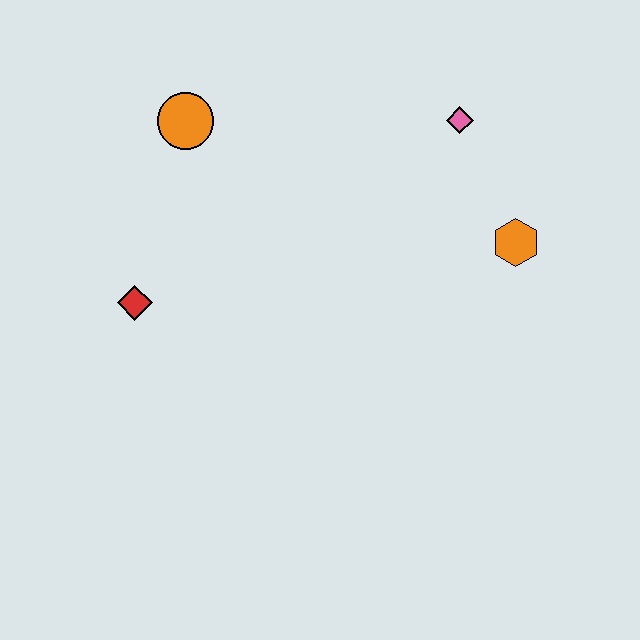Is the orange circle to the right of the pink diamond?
No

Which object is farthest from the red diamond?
The orange hexagon is farthest from the red diamond.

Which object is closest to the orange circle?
The red diamond is closest to the orange circle.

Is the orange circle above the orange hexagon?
Yes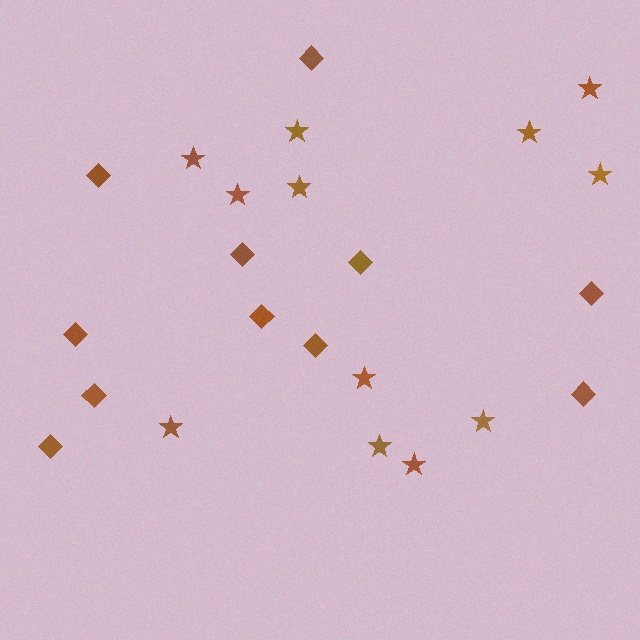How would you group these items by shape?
There are 2 groups: one group of diamonds (11) and one group of stars (12).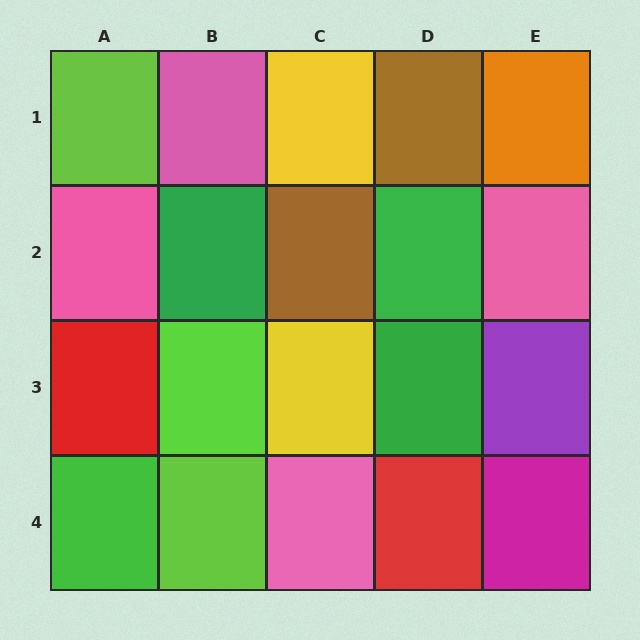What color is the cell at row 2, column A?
Pink.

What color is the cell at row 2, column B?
Green.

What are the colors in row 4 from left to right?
Green, lime, pink, red, magenta.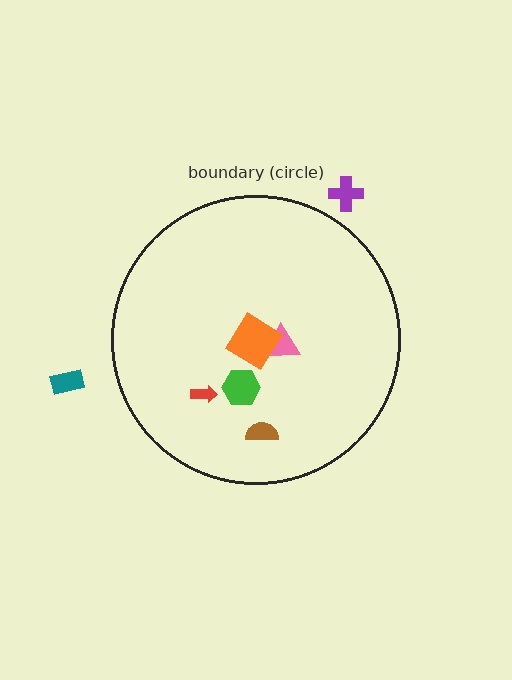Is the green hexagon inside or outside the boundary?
Inside.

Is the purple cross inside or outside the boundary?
Outside.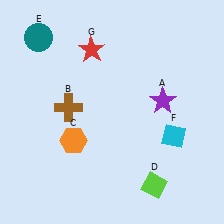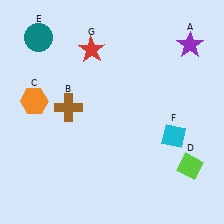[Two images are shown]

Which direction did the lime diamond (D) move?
The lime diamond (D) moved right.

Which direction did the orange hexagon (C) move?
The orange hexagon (C) moved up.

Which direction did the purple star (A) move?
The purple star (A) moved up.